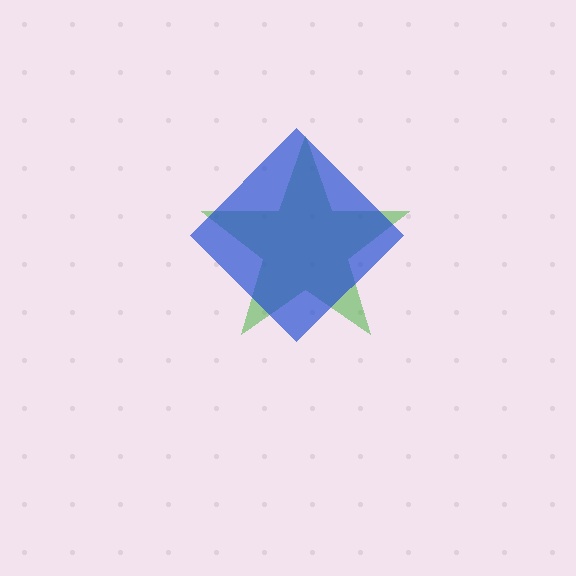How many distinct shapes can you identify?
There are 2 distinct shapes: a green star, a blue diamond.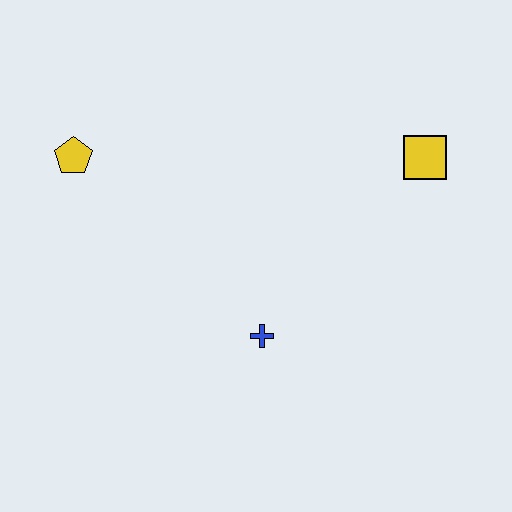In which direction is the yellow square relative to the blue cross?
The yellow square is above the blue cross.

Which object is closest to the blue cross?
The yellow square is closest to the blue cross.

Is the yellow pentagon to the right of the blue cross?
No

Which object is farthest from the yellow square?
The yellow pentagon is farthest from the yellow square.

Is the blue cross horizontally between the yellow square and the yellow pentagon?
Yes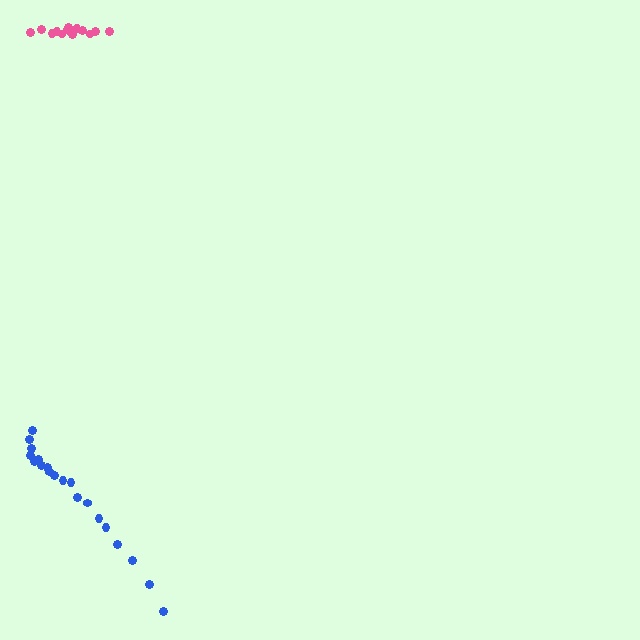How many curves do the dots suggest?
There are 2 distinct paths.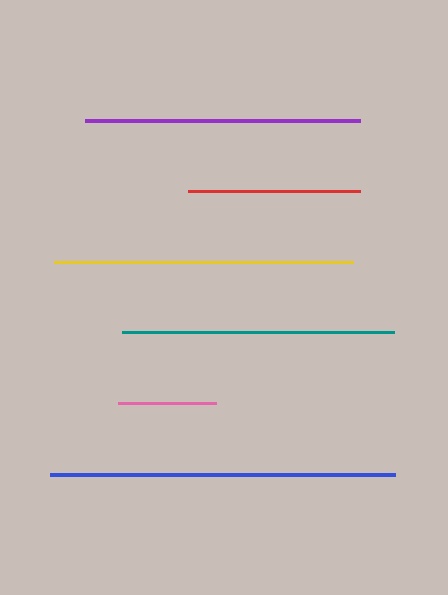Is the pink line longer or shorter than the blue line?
The blue line is longer than the pink line.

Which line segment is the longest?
The blue line is the longest at approximately 345 pixels.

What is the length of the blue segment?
The blue segment is approximately 345 pixels long.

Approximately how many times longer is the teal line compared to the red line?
The teal line is approximately 1.6 times the length of the red line.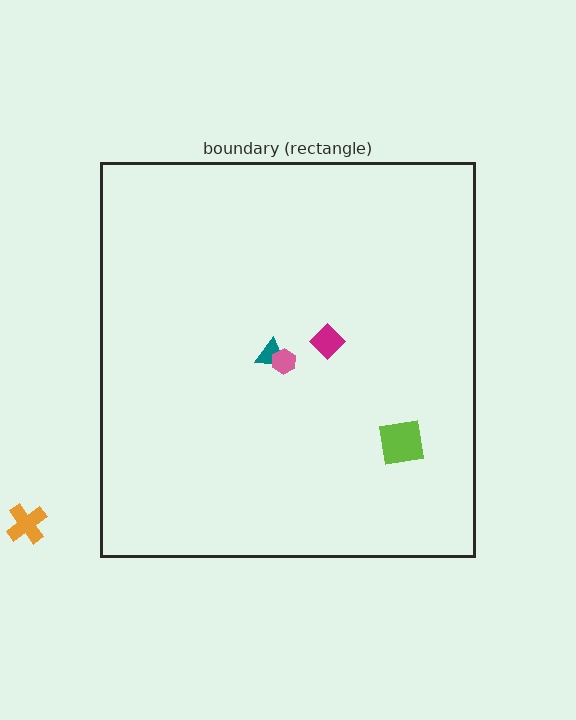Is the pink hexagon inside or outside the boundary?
Inside.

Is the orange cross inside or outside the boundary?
Outside.